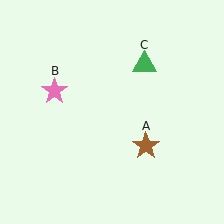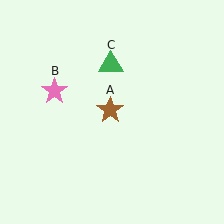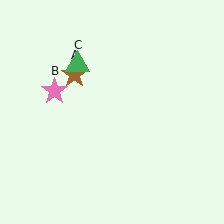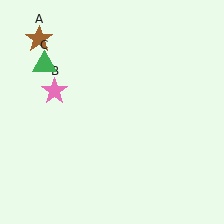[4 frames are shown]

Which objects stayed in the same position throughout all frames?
Pink star (object B) remained stationary.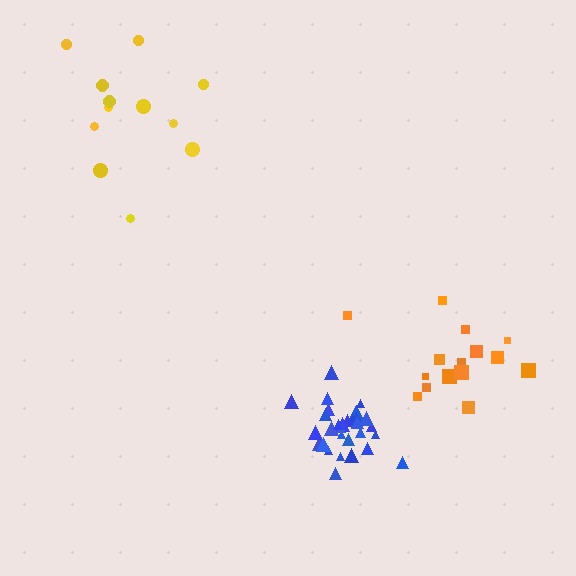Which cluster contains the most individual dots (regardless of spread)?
Blue (33).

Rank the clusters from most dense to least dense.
blue, orange, yellow.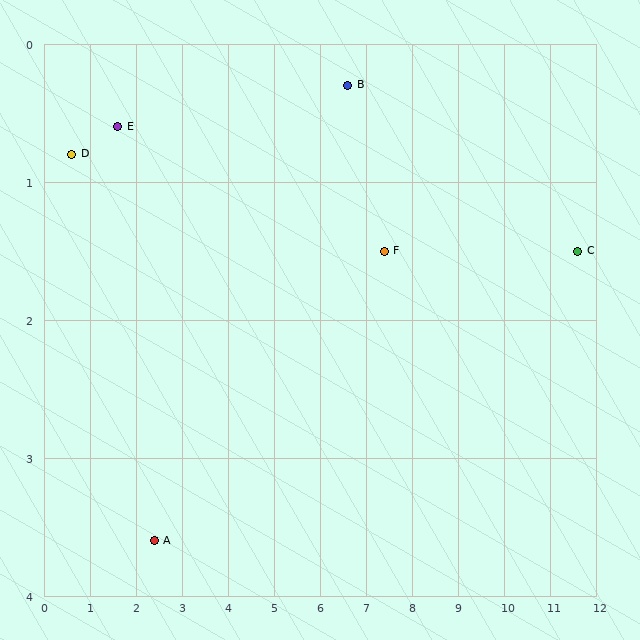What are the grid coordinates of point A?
Point A is at approximately (2.4, 3.6).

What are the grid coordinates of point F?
Point F is at approximately (7.4, 1.5).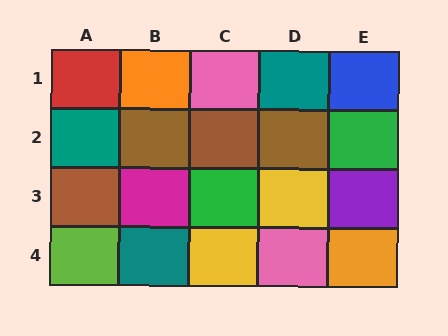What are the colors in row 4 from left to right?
Lime, teal, yellow, pink, orange.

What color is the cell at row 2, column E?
Green.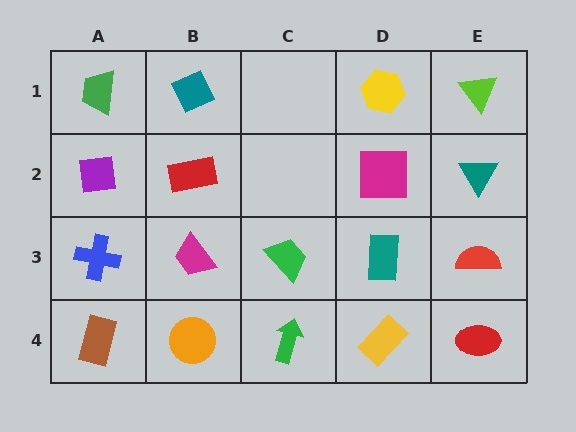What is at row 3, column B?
A magenta trapezoid.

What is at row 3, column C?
A green trapezoid.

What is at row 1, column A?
A green trapezoid.